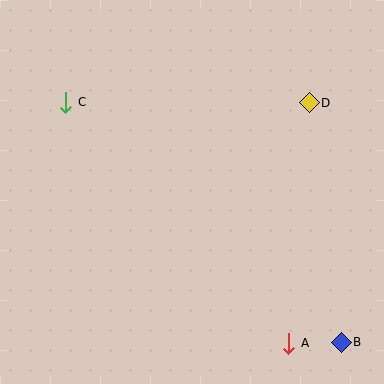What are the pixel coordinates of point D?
Point D is at (309, 103).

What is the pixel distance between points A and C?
The distance between A and C is 328 pixels.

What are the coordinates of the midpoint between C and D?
The midpoint between C and D is at (188, 102).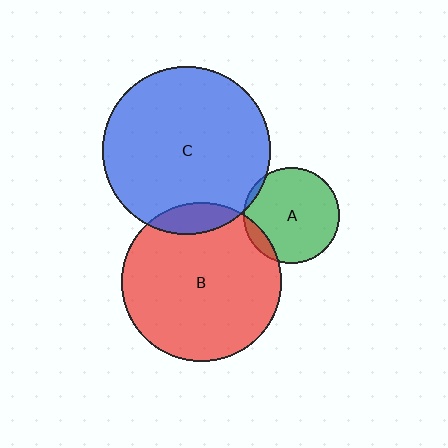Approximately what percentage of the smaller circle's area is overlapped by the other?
Approximately 5%.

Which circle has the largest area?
Circle C (blue).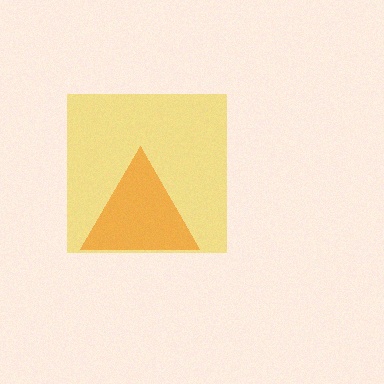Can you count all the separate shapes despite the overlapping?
Yes, there are 2 separate shapes.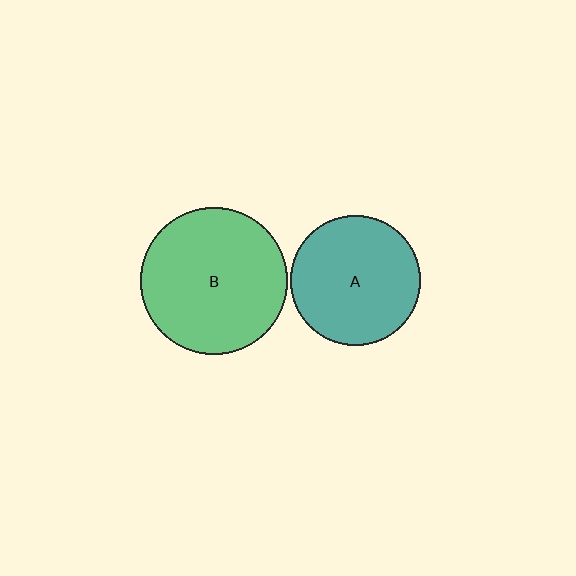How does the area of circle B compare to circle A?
Approximately 1.3 times.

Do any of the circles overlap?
No, none of the circles overlap.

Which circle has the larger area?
Circle B (green).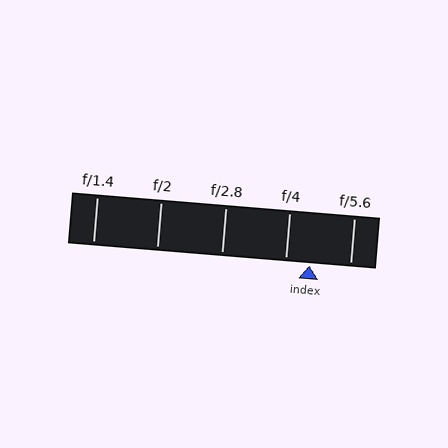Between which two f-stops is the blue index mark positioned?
The index mark is between f/4 and f/5.6.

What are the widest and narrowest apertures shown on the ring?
The widest aperture shown is f/1.4 and the narrowest is f/5.6.